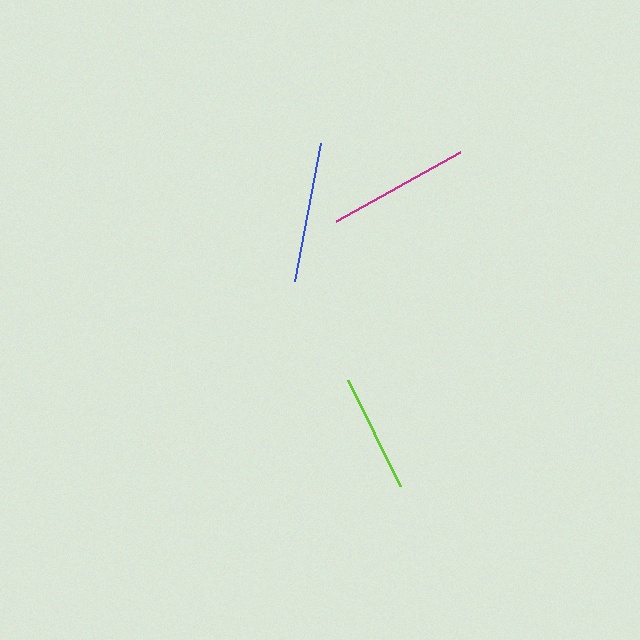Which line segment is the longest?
The magenta line is the longest at approximately 142 pixels.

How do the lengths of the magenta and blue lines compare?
The magenta and blue lines are approximately the same length.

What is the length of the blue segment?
The blue segment is approximately 140 pixels long.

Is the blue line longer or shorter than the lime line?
The blue line is longer than the lime line.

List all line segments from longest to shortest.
From longest to shortest: magenta, blue, lime.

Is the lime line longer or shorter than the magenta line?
The magenta line is longer than the lime line.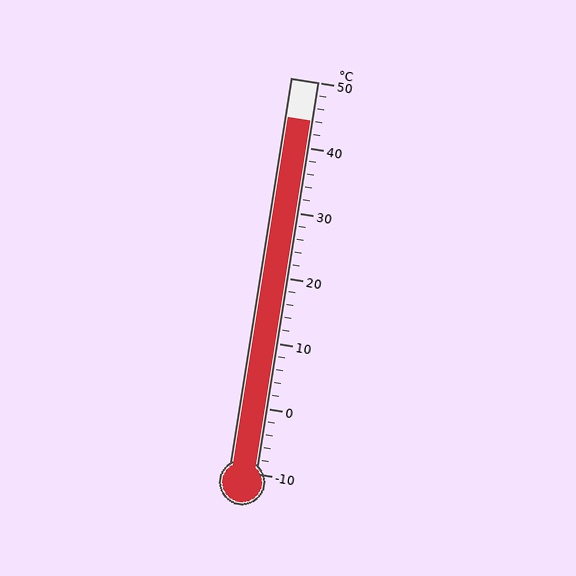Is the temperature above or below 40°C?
The temperature is above 40°C.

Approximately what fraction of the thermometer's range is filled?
The thermometer is filled to approximately 90% of its range.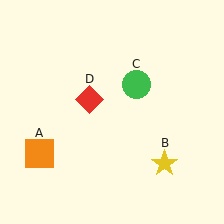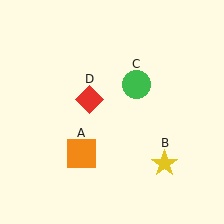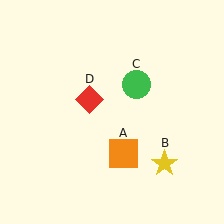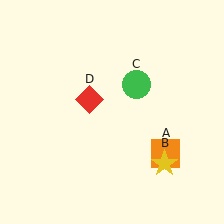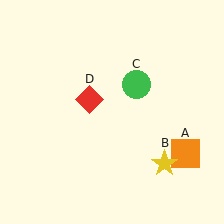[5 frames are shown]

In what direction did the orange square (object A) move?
The orange square (object A) moved right.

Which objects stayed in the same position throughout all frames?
Yellow star (object B) and green circle (object C) and red diamond (object D) remained stationary.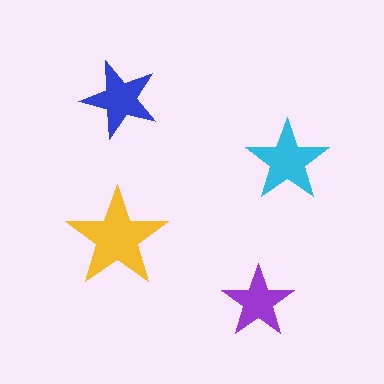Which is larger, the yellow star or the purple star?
The yellow one.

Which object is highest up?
The blue star is topmost.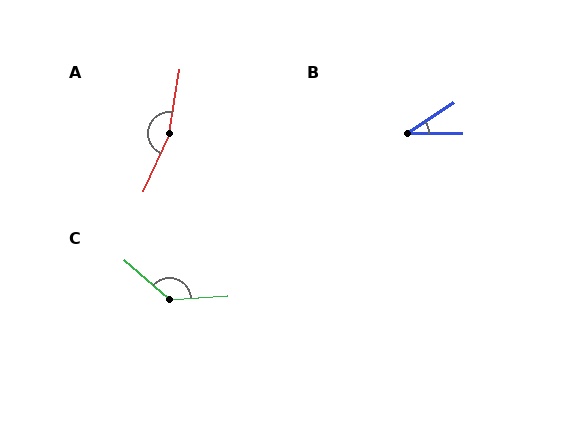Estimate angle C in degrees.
Approximately 136 degrees.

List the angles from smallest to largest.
B (34°), C (136°), A (166°).